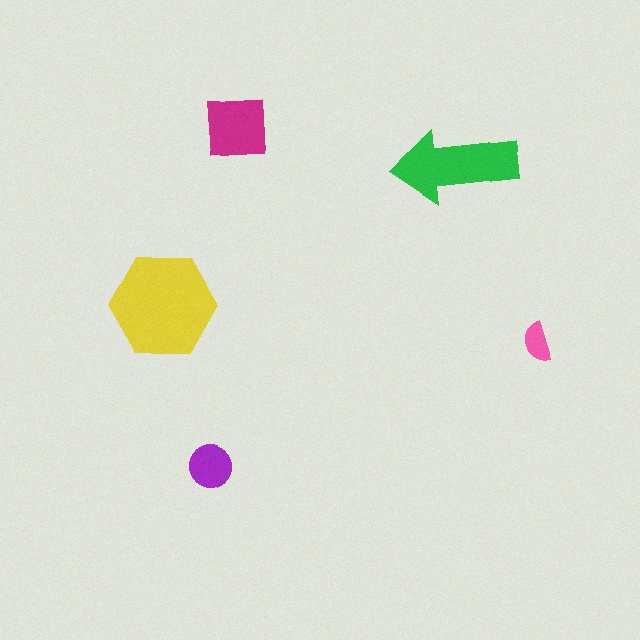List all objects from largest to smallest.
The yellow hexagon, the green arrow, the magenta square, the purple circle, the pink semicircle.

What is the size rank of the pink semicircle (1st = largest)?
5th.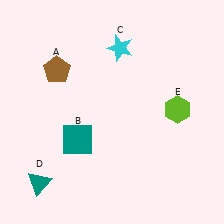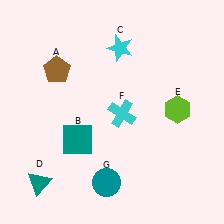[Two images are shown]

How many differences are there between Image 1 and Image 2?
There are 2 differences between the two images.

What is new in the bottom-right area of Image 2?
A cyan cross (F) was added in the bottom-right area of Image 2.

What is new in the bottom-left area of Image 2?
A teal circle (G) was added in the bottom-left area of Image 2.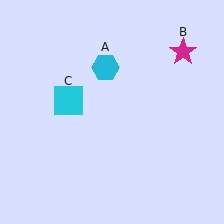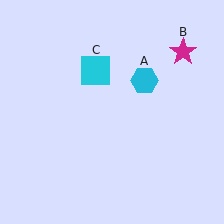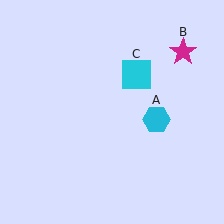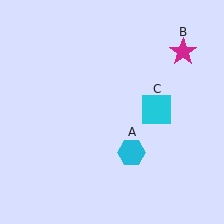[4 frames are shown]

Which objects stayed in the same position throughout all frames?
Magenta star (object B) remained stationary.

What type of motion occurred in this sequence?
The cyan hexagon (object A), cyan square (object C) rotated clockwise around the center of the scene.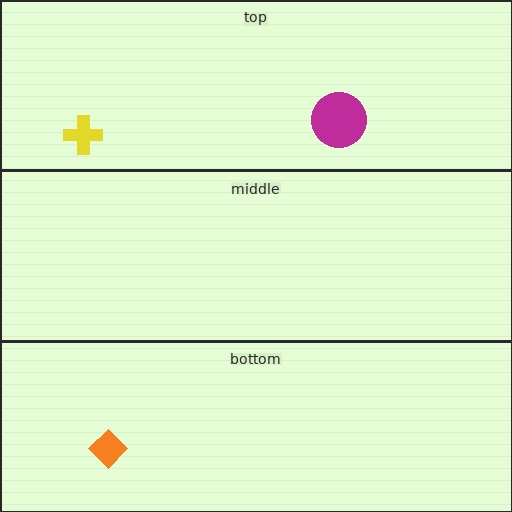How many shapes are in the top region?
2.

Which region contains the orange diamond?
The bottom region.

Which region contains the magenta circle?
The top region.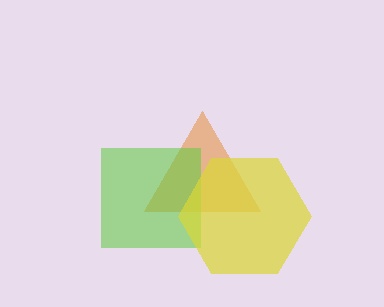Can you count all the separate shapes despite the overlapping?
Yes, there are 3 separate shapes.